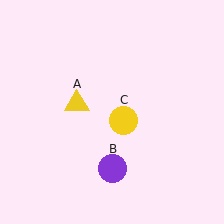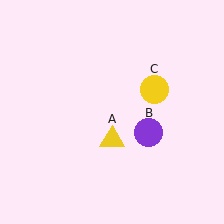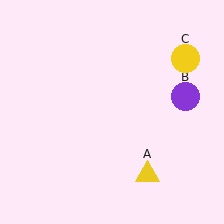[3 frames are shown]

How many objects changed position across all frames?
3 objects changed position: yellow triangle (object A), purple circle (object B), yellow circle (object C).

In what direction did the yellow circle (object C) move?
The yellow circle (object C) moved up and to the right.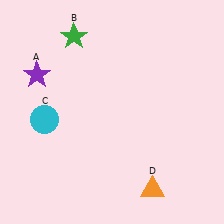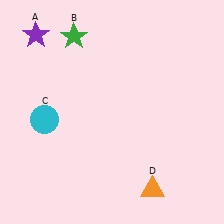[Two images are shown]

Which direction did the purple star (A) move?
The purple star (A) moved up.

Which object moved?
The purple star (A) moved up.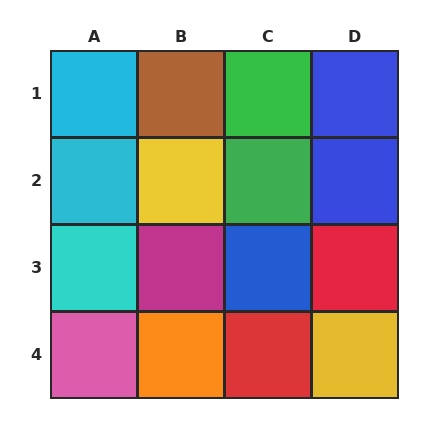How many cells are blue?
3 cells are blue.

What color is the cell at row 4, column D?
Yellow.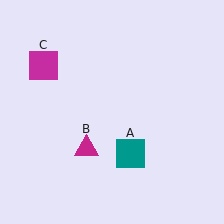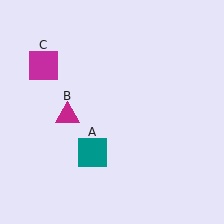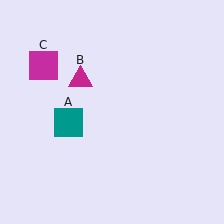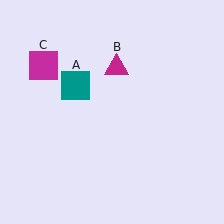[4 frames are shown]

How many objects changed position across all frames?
2 objects changed position: teal square (object A), magenta triangle (object B).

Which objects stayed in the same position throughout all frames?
Magenta square (object C) remained stationary.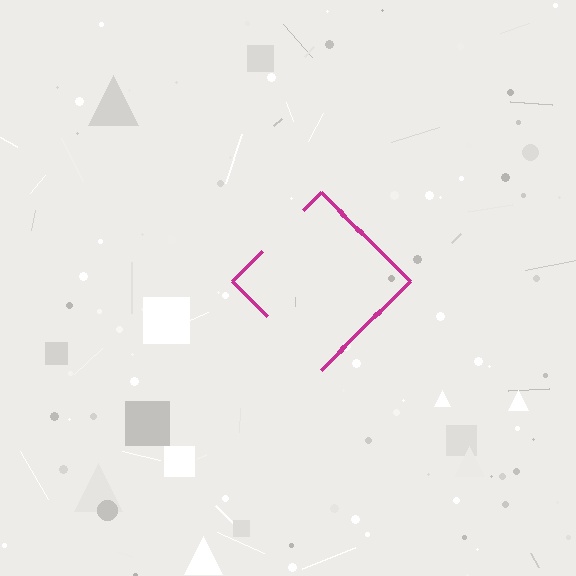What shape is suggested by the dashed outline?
The dashed outline suggests a diamond.